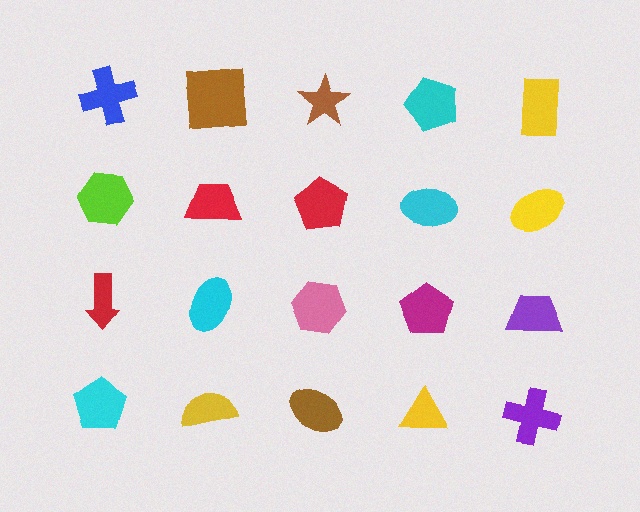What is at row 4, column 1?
A cyan pentagon.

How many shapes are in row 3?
5 shapes.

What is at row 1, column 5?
A yellow rectangle.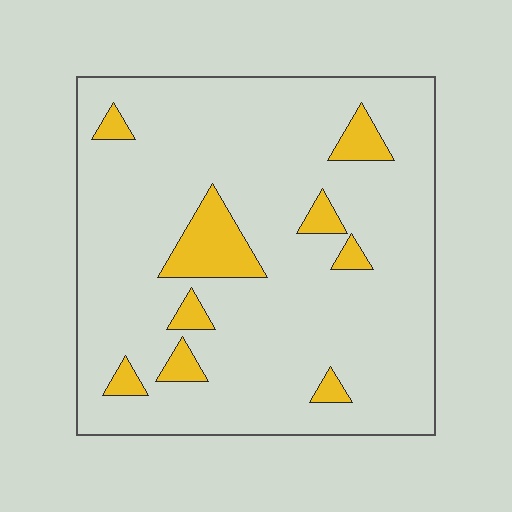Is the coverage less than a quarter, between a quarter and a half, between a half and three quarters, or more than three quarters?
Less than a quarter.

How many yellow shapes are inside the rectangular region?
9.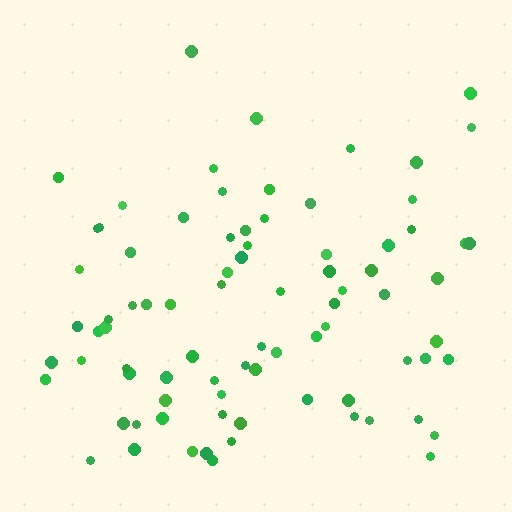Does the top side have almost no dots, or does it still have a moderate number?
Still a moderate number, just noticeably fewer than the bottom.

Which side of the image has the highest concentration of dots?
The bottom.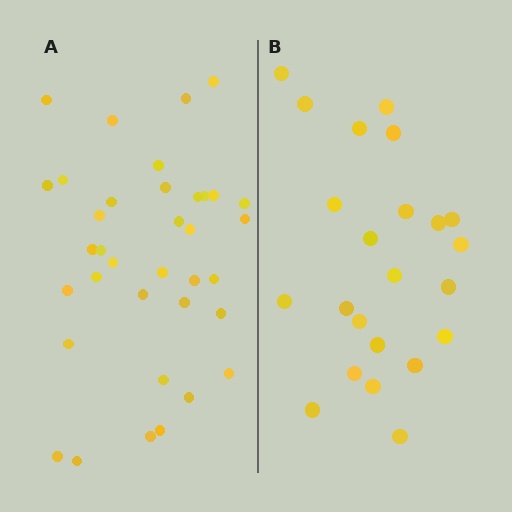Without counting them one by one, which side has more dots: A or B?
Region A (the left region) has more dots.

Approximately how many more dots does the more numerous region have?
Region A has approximately 15 more dots than region B.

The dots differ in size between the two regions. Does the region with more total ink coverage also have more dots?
No. Region B has more total ink coverage because its dots are larger, but region A actually contains more individual dots. Total area can be misleading — the number of items is what matters here.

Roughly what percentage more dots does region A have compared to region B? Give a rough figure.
About 55% more.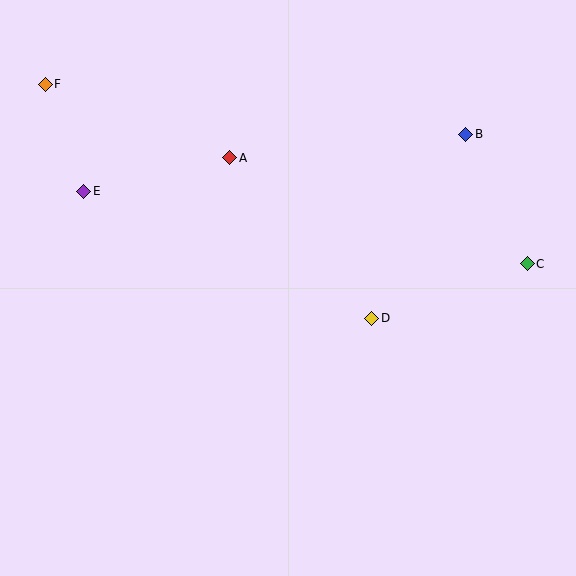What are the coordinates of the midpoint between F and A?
The midpoint between F and A is at (138, 121).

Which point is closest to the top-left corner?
Point F is closest to the top-left corner.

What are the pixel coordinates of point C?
Point C is at (527, 264).